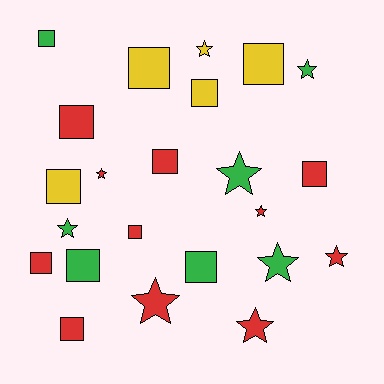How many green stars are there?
There are 4 green stars.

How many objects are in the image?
There are 23 objects.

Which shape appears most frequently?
Square, with 13 objects.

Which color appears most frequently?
Red, with 11 objects.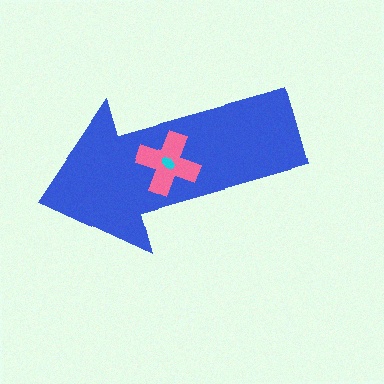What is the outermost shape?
The blue arrow.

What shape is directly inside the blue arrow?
The pink cross.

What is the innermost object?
The cyan ellipse.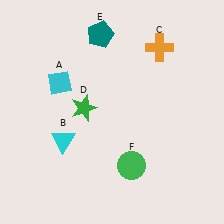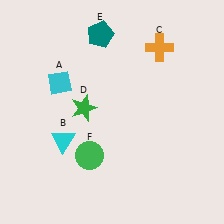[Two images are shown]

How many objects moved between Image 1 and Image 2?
1 object moved between the two images.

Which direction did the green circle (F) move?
The green circle (F) moved left.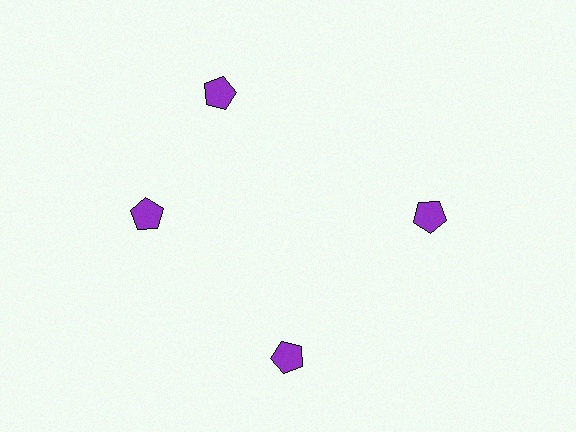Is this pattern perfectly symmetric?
No. The 4 purple pentagons are arranged in a ring, but one element near the 12 o'clock position is rotated out of alignment along the ring, breaking the 4-fold rotational symmetry.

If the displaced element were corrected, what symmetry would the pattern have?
It would have 4-fold rotational symmetry — the pattern would map onto itself every 90 degrees.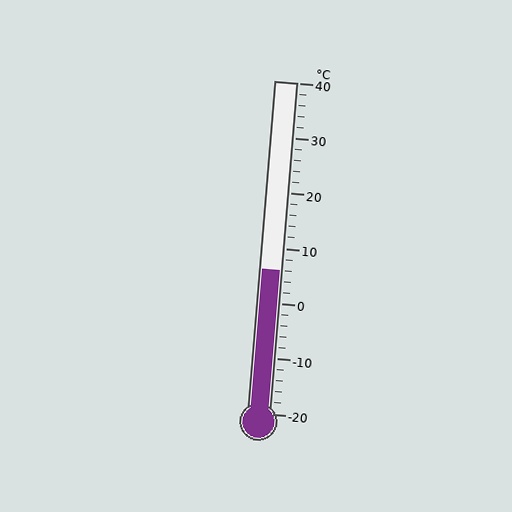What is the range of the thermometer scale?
The thermometer scale ranges from -20°C to 40°C.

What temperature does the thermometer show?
The thermometer shows approximately 6°C.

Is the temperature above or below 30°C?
The temperature is below 30°C.